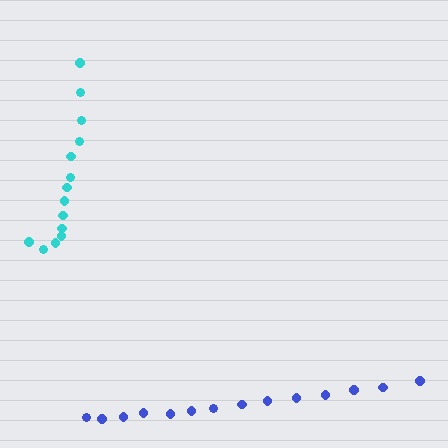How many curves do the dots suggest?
There are 2 distinct paths.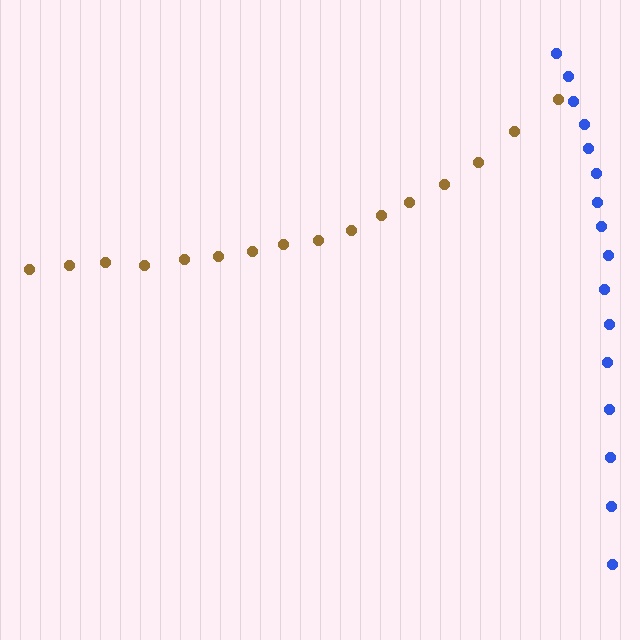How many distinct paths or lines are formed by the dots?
There are 2 distinct paths.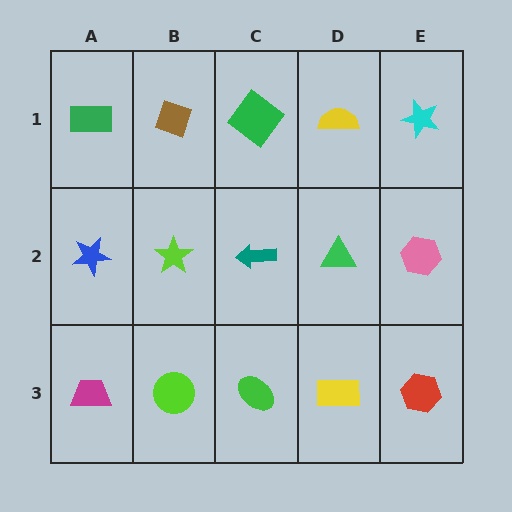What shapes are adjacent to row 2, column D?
A yellow semicircle (row 1, column D), a yellow rectangle (row 3, column D), a teal arrow (row 2, column C), a pink hexagon (row 2, column E).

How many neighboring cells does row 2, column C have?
4.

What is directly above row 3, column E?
A pink hexagon.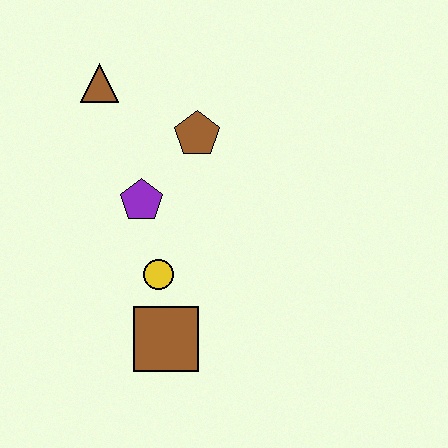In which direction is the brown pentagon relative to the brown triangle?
The brown pentagon is to the right of the brown triangle.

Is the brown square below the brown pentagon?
Yes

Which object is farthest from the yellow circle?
The brown triangle is farthest from the yellow circle.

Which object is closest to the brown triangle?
The brown pentagon is closest to the brown triangle.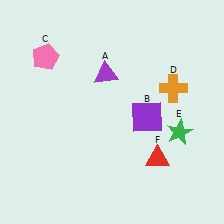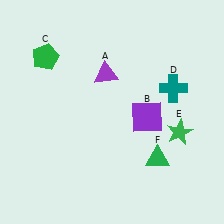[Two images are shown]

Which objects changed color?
C changed from pink to green. D changed from orange to teal. F changed from red to green.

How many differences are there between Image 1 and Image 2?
There are 3 differences between the two images.